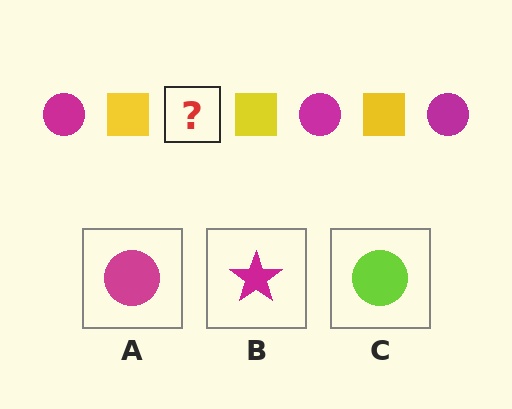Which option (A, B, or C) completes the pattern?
A.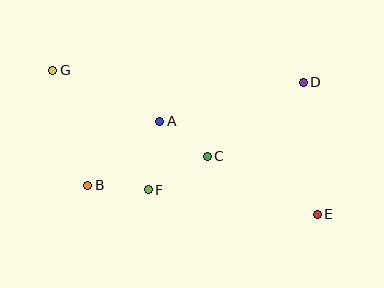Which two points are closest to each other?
Points A and C are closest to each other.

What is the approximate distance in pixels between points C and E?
The distance between C and E is approximately 124 pixels.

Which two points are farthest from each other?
Points E and G are farthest from each other.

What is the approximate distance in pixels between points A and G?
The distance between A and G is approximately 118 pixels.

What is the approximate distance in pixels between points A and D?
The distance between A and D is approximately 149 pixels.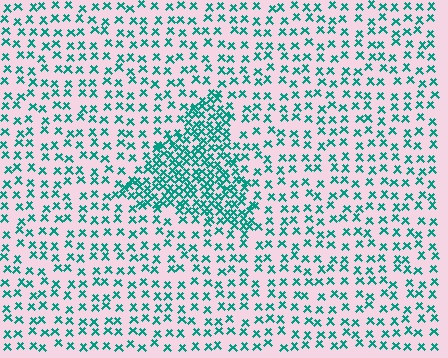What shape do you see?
I see a triangle.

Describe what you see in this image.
The image contains small teal elements arranged at two different densities. A triangle-shaped region is visible where the elements are more densely packed than the surrounding area.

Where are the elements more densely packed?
The elements are more densely packed inside the triangle boundary.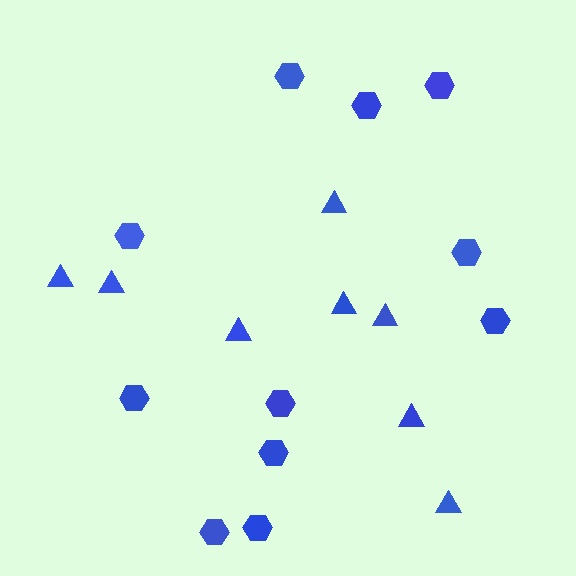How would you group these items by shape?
There are 2 groups: one group of triangles (8) and one group of hexagons (11).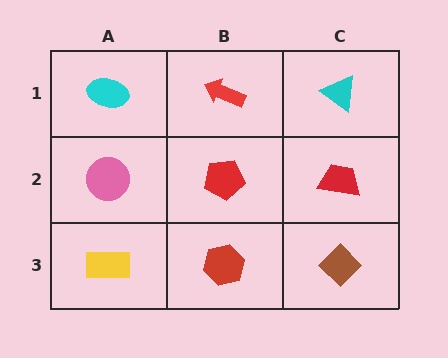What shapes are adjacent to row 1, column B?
A red pentagon (row 2, column B), a cyan ellipse (row 1, column A), a cyan triangle (row 1, column C).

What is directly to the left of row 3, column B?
A yellow rectangle.